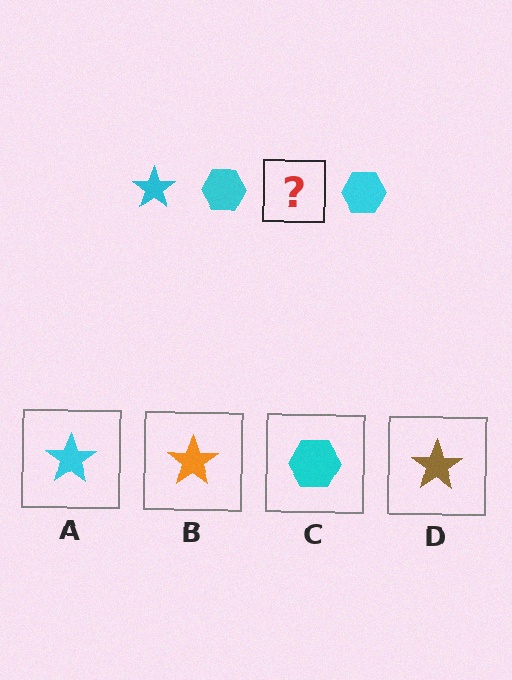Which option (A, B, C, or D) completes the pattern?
A.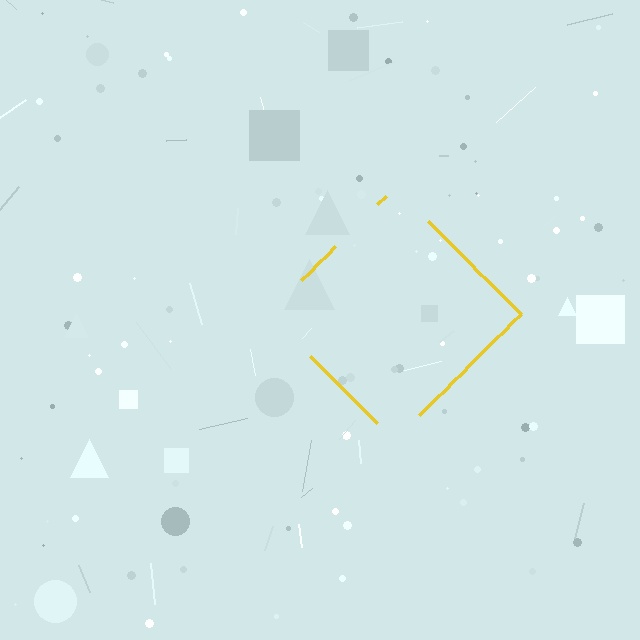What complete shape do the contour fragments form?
The contour fragments form a diamond.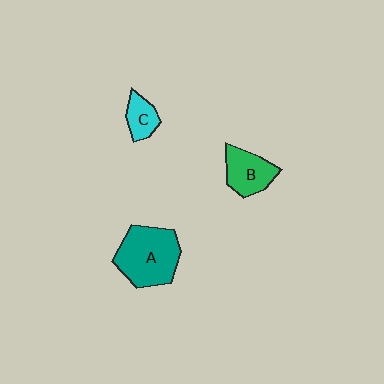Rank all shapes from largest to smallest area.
From largest to smallest: A (teal), B (green), C (cyan).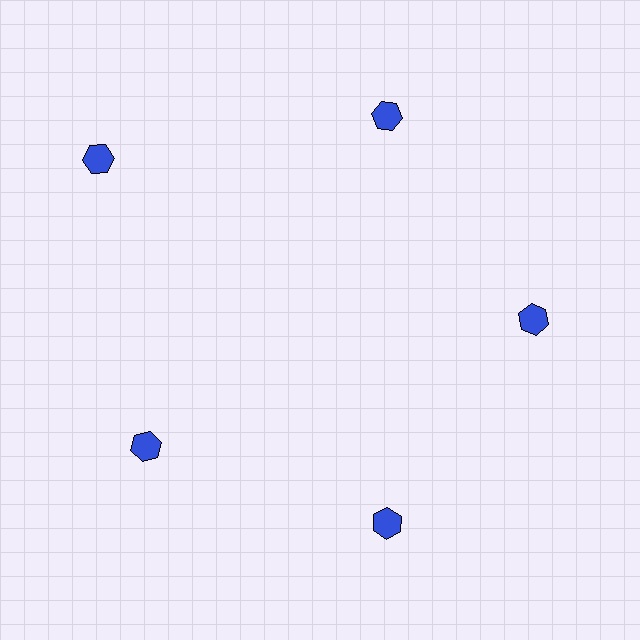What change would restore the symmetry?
The symmetry would be restored by moving it inward, back onto the ring so that all 5 hexagons sit at equal angles and equal distance from the center.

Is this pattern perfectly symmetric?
No. The 5 blue hexagons are arranged in a ring, but one element near the 10 o'clock position is pushed outward from the center, breaking the 5-fold rotational symmetry.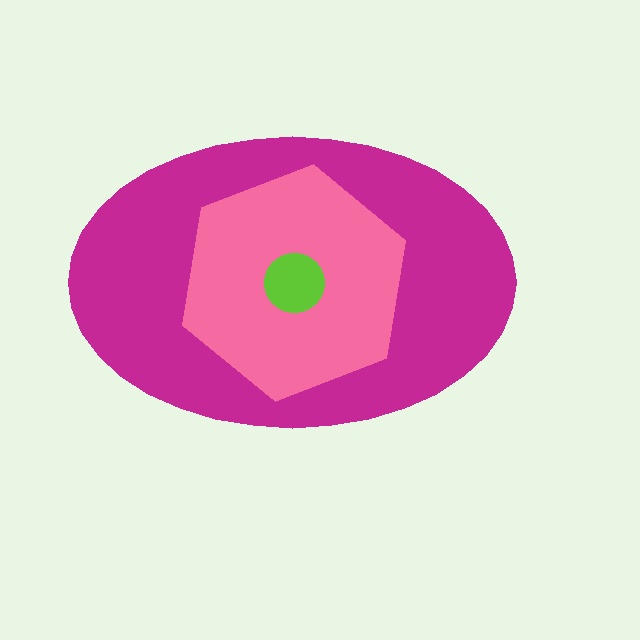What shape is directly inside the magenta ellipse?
The pink hexagon.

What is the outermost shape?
The magenta ellipse.